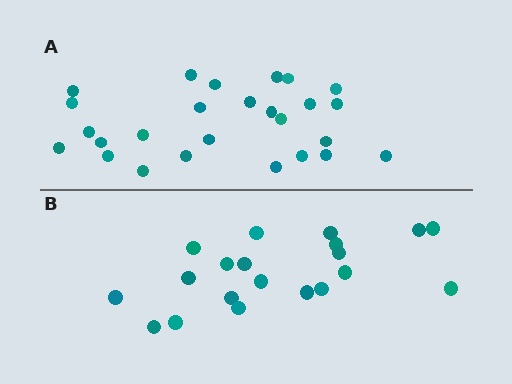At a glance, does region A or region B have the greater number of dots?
Region A (the top region) has more dots.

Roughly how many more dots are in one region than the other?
Region A has about 6 more dots than region B.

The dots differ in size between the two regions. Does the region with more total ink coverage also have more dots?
No. Region B has more total ink coverage because its dots are larger, but region A actually contains more individual dots. Total area can be misleading — the number of items is what matters here.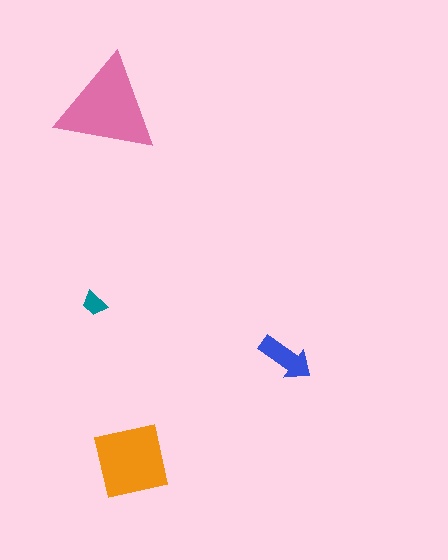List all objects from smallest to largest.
The teal trapezoid, the blue arrow, the orange square, the pink triangle.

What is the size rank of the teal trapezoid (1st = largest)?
4th.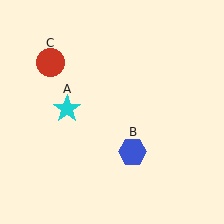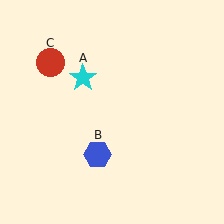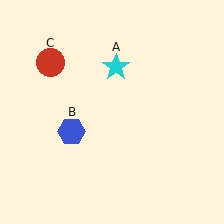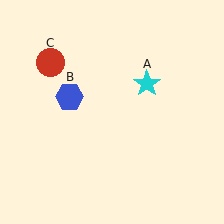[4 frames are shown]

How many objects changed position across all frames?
2 objects changed position: cyan star (object A), blue hexagon (object B).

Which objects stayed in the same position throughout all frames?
Red circle (object C) remained stationary.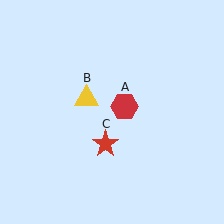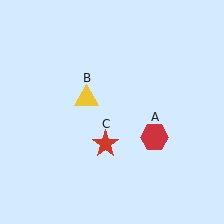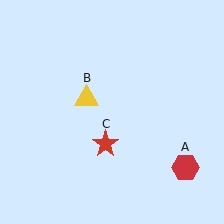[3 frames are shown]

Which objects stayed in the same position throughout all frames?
Yellow triangle (object B) and red star (object C) remained stationary.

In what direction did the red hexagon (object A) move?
The red hexagon (object A) moved down and to the right.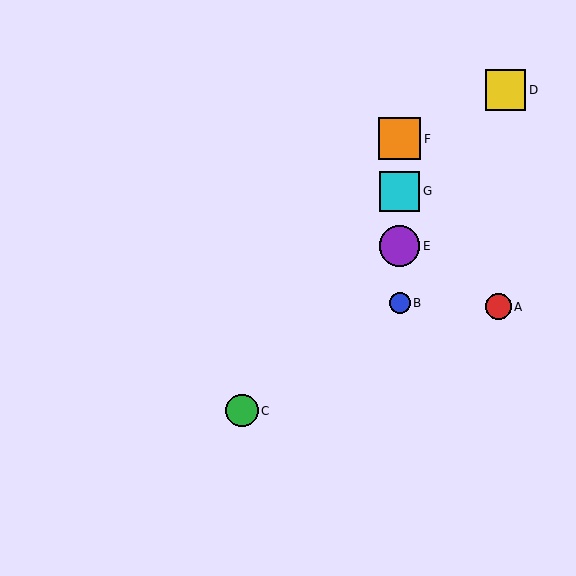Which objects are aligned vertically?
Objects B, E, F, G are aligned vertically.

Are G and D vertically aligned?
No, G is at x≈400 and D is at x≈505.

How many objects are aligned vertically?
4 objects (B, E, F, G) are aligned vertically.